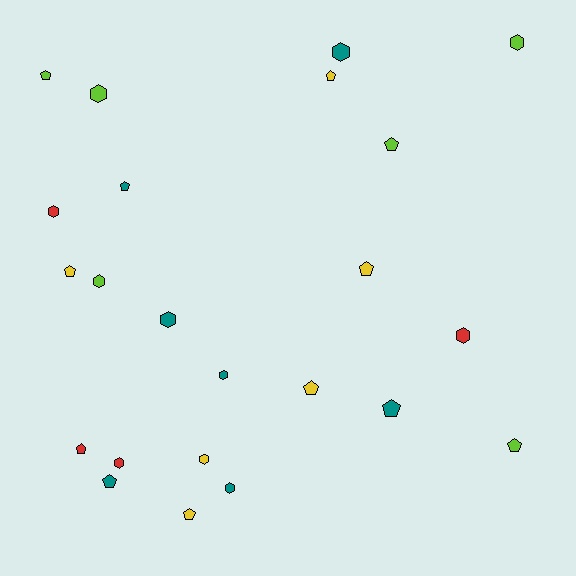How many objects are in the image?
There are 23 objects.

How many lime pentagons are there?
There are 3 lime pentagons.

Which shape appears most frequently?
Pentagon, with 12 objects.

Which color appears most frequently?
Teal, with 7 objects.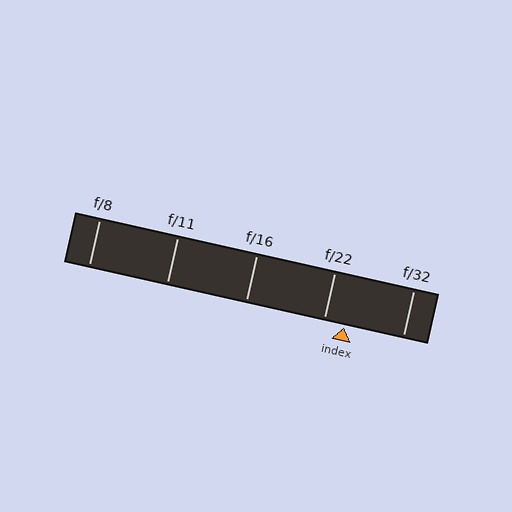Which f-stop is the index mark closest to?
The index mark is closest to f/22.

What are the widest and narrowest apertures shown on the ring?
The widest aperture shown is f/8 and the narrowest is f/32.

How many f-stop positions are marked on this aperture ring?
There are 5 f-stop positions marked.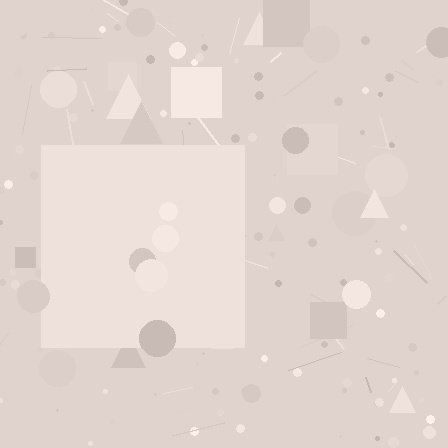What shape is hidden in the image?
A square is hidden in the image.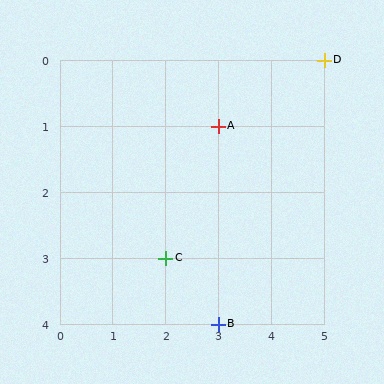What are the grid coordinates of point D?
Point D is at grid coordinates (5, 0).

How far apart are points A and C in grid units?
Points A and C are 1 column and 2 rows apart (about 2.2 grid units diagonally).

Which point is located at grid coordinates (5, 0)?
Point D is at (5, 0).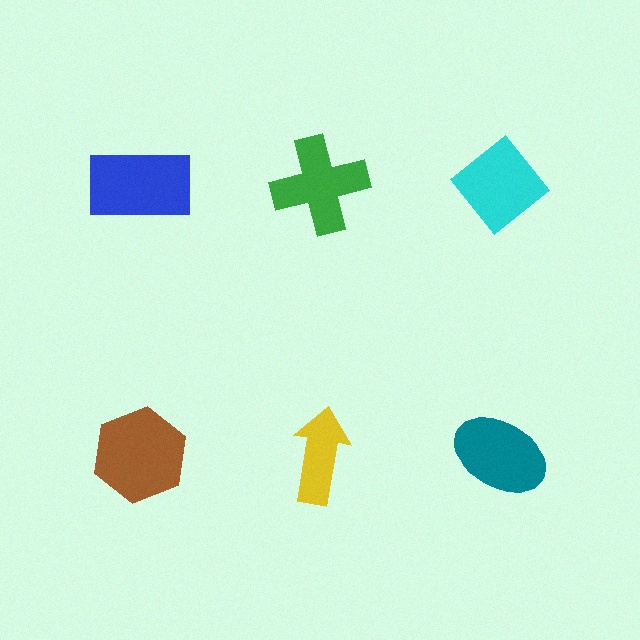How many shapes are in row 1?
3 shapes.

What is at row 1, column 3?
A cyan diamond.